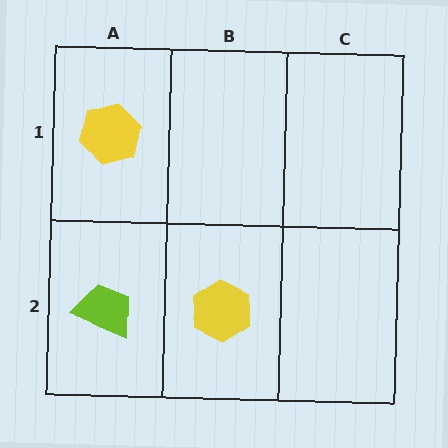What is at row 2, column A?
A lime trapezoid.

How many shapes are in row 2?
2 shapes.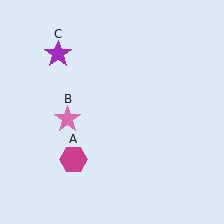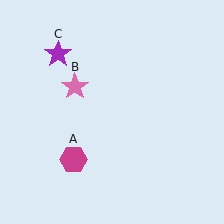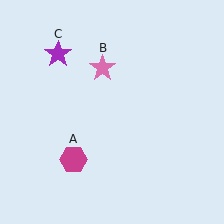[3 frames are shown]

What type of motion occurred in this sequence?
The pink star (object B) rotated clockwise around the center of the scene.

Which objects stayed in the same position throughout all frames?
Magenta hexagon (object A) and purple star (object C) remained stationary.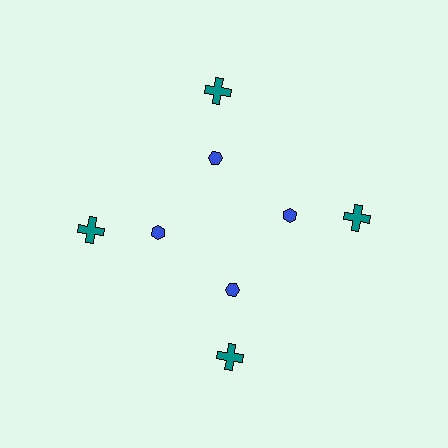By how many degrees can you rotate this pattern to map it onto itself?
The pattern maps onto itself every 90 degrees of rotation.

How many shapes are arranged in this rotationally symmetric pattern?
There are 8 shapes, arranged in 4 groups of 2.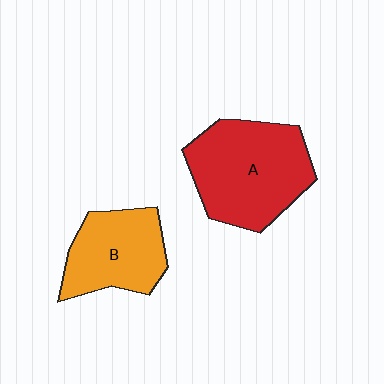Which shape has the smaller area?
Shape B (orange).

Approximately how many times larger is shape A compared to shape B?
Approximately 1.4 times.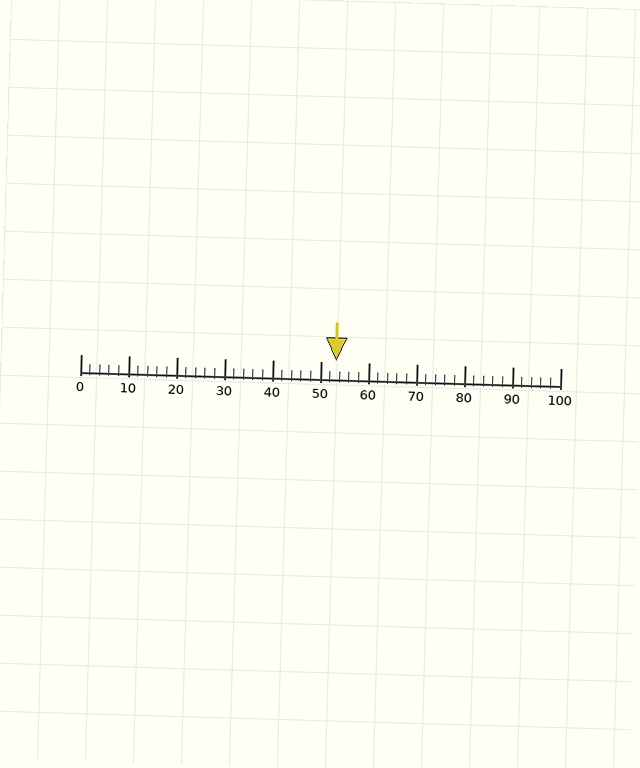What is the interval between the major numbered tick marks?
The major tick marks are spaced 10 units apart.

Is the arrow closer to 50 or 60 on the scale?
The arrow is closer to 50.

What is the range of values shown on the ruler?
The ruler shows values from 0 to 100.